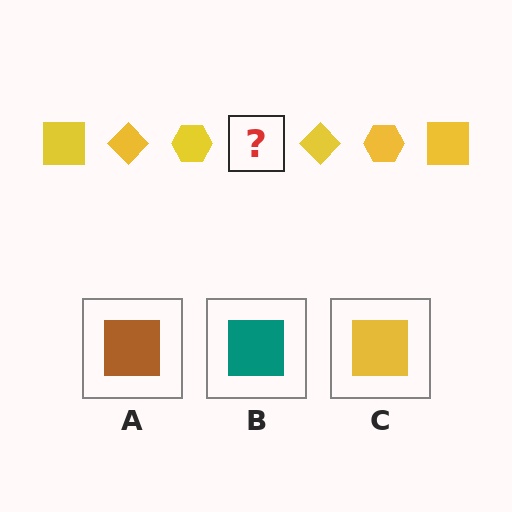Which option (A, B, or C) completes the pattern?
C.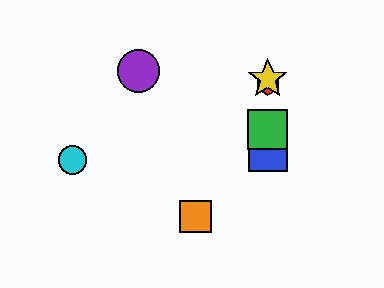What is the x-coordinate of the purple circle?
The purple circle is at x≈139.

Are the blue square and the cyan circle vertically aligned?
No, the blue square is at x≈268 and the cyan circle is at x≈72.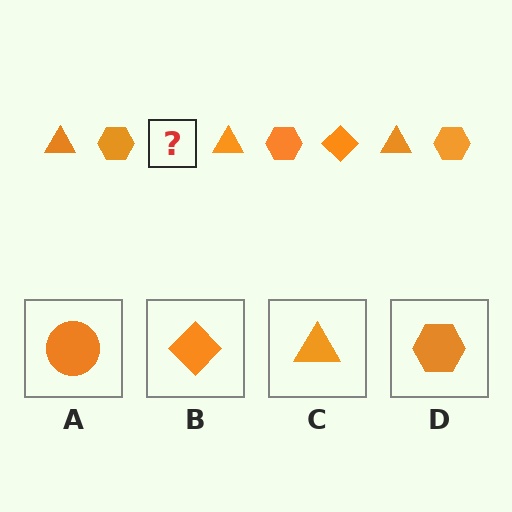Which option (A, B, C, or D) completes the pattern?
B.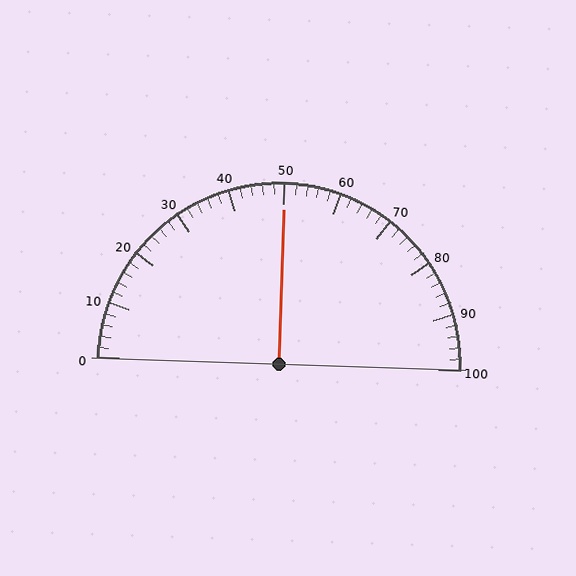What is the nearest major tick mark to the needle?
The nearest major tick mark is 50.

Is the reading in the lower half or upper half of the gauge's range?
The reading is in the upper half of the range (0 to 100).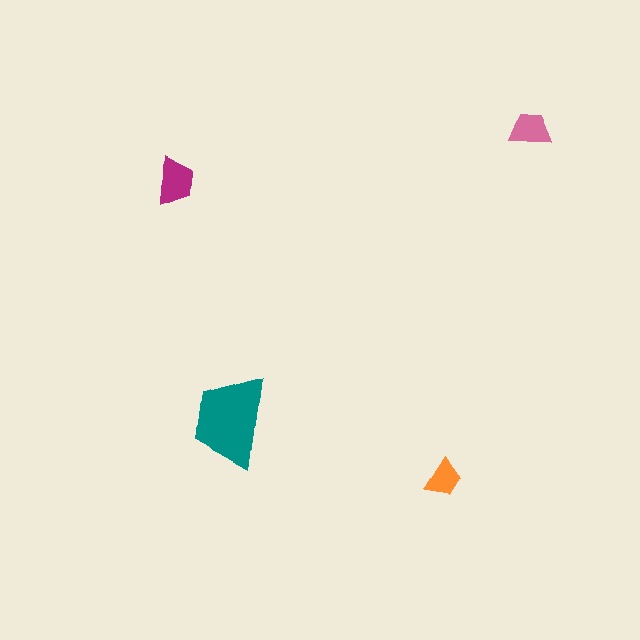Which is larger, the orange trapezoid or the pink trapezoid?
The pink one.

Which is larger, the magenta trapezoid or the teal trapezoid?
The teal one.